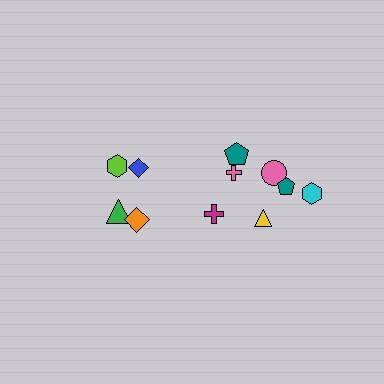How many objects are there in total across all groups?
There are 11 objects.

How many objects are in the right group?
There are 7 objects.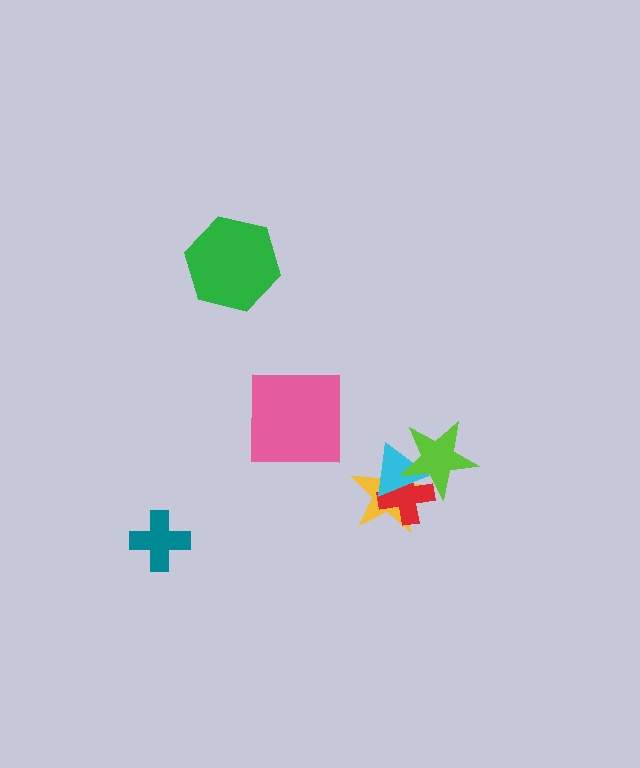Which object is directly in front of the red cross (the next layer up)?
The cyan triangle is directly in front of the red cross.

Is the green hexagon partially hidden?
No, no other shape covers it.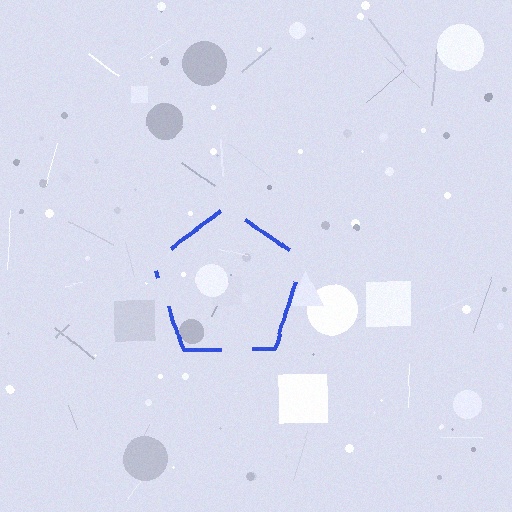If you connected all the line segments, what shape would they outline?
They would outline a pentagon.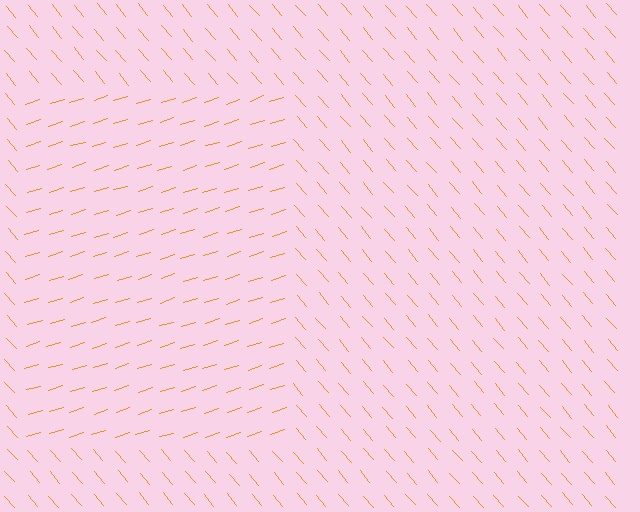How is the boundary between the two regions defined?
The boundary is defined purely by a change in line orientation (approximately 67 degrees difference). All lines are the same color and thickness.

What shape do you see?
I see a rectangle.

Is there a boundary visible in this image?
Yes, there is a texture boundary formed by a change in line orientation.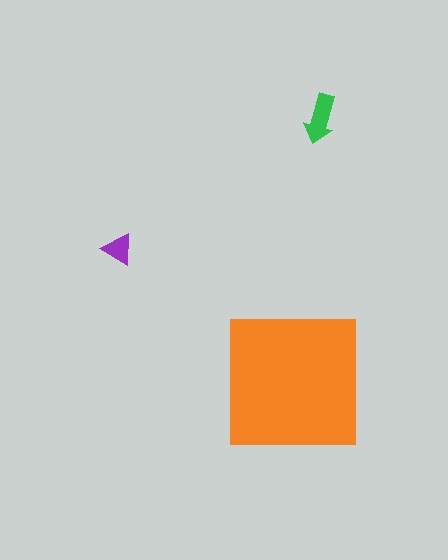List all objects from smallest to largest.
The purple triangle, the green arrow, the orange square.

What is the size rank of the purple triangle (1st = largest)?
3rd.